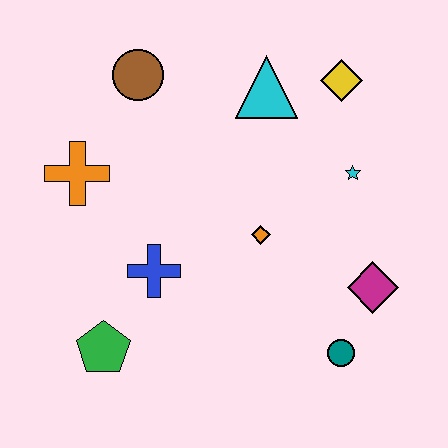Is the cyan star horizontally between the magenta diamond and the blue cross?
Yes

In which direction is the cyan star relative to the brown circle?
The cyan star is to the right of the brown circle.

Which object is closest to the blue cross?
The green pentagon is closest to the blue cross.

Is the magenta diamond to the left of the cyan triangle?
No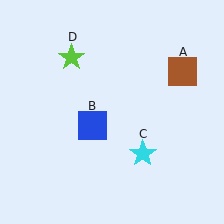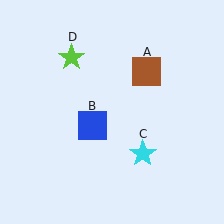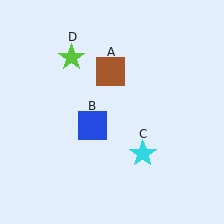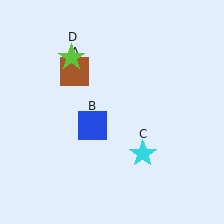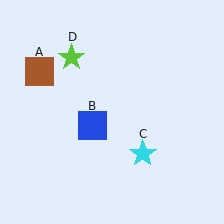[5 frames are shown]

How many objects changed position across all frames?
1 object changed position: brown square (object A).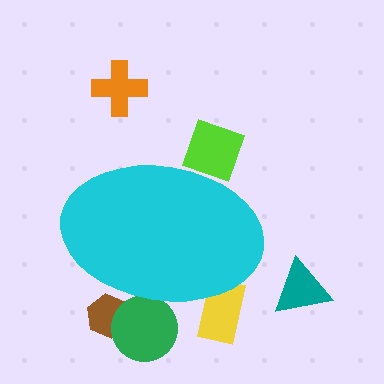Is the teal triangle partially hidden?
No, the teal triangle is fully visible.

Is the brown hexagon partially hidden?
Yes, the brown hexagon is partially hidden behind the cyan ellipse.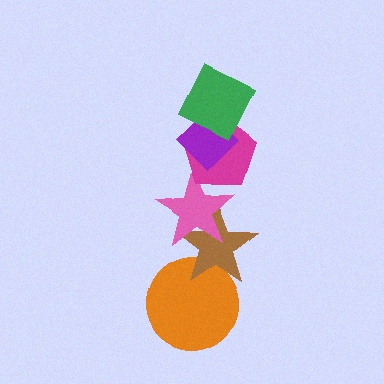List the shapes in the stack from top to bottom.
From top to bottom: the green square, the purple diamond, the magenta pentagon, the pink star, the brown star, the orange circle.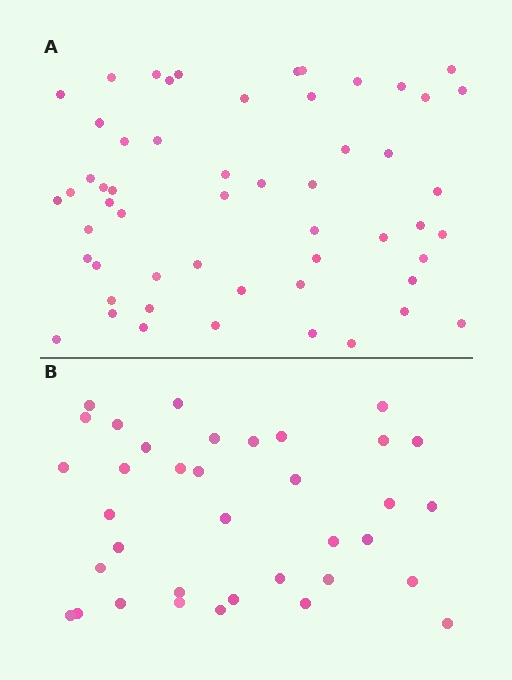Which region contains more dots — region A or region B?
Region A (the top region) has more dots.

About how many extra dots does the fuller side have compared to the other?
Region A has approximately 20 more dots than region B.